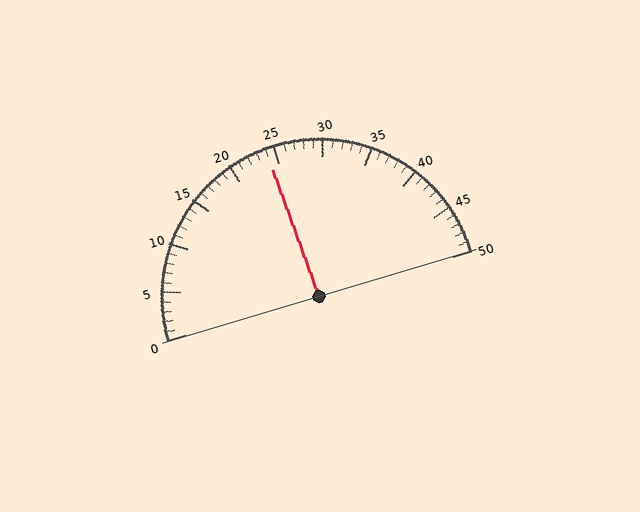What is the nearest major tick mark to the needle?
The nearest major tick mark is 25.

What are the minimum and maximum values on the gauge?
The gauge ranges from 0 to 50.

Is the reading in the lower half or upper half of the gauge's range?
The reading is in the lower half of the range (0 to 50).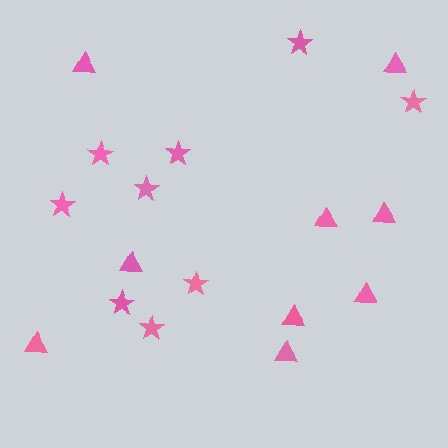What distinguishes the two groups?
There are 2 groups: one group of triangles (9) and one group of stars (9).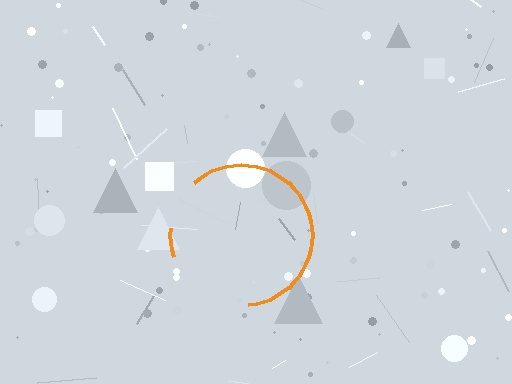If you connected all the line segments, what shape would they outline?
They would outline a circle.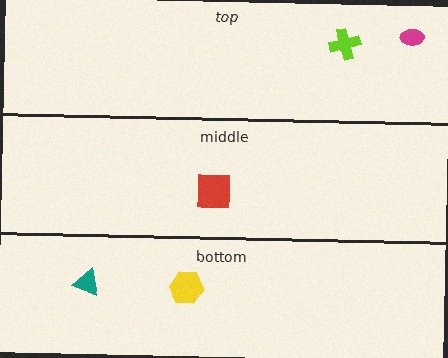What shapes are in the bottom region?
The teal triangle, the yellow hexagon.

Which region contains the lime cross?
The top region.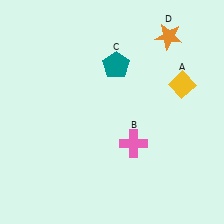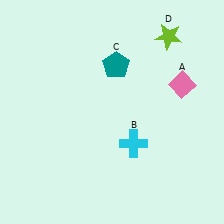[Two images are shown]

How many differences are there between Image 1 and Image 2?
There are 3 differences between the two images.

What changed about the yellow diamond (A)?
In Image 1, A is yellow. In Image 2, it changed to pink.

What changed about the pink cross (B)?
In Image 1, B is pink. In Image 2, it changed to cyan.